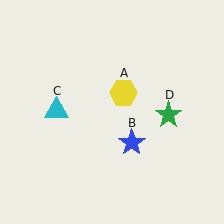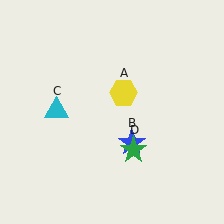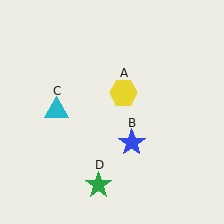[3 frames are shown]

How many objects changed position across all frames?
1 object changed position: green star (object D).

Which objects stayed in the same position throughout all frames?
Yellow hexagon (object A) and blue star (object B) and cyan triangle (object C) remained stationary.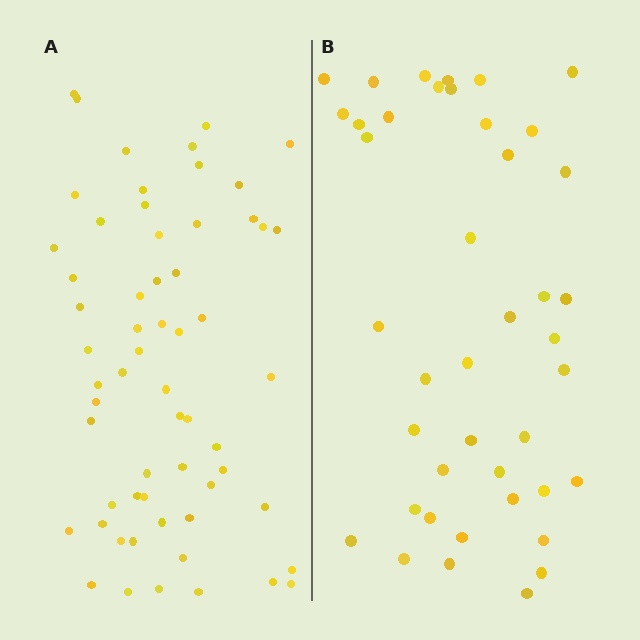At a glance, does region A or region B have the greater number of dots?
Region A (the left region) has more dots.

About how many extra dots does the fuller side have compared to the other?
Region A has approximately 20 more dots than region B.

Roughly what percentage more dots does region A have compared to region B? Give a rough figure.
About 45% more.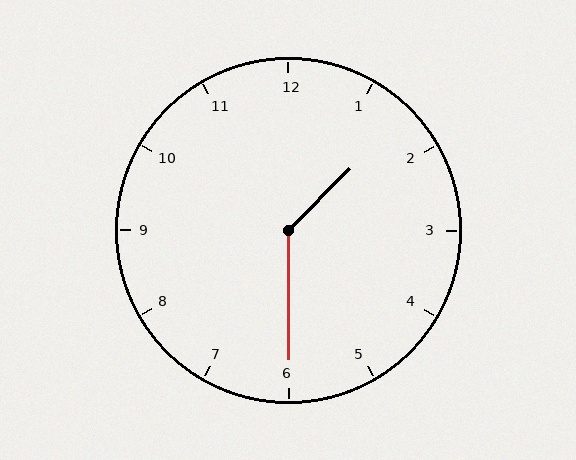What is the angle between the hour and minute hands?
Approximately 135 degrees.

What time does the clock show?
1:30.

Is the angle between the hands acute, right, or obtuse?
It is obtuse.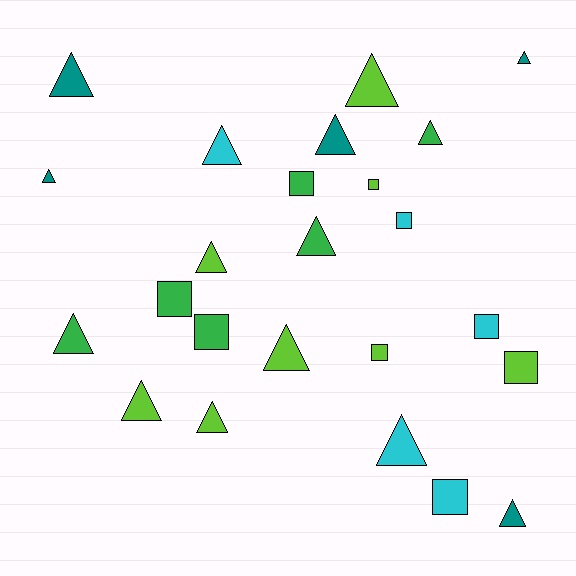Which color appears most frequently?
Lime, with 8 objects.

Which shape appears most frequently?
Triangle, with 15 objects.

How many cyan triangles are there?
There are 2 cyan triangles.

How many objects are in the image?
There are 24 objects.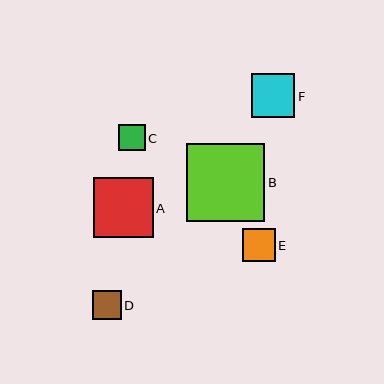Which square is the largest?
Square B is the largest with a size of approximately 78 pixels.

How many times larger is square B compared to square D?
Square B is approximately 2.7 times the size of square D.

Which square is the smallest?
Square C is the smallest with a size of approximately 26 pixels.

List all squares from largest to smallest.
From largest to smallest: B, A, F, E, D, C.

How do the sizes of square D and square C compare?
Square D and square C are approximately the same size.